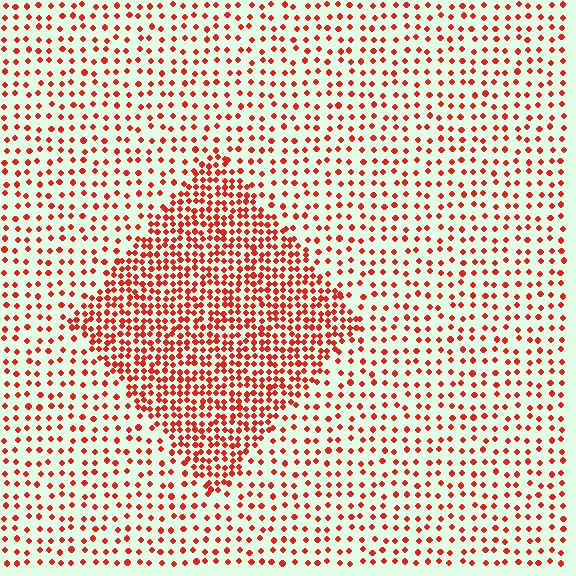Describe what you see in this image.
The image contains small red elements arranged at two different densities. A diamond-shaped region is visible where the elements are more densely packed than the surrounding area.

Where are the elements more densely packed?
The elements are more densely packed inside the diamond boundary.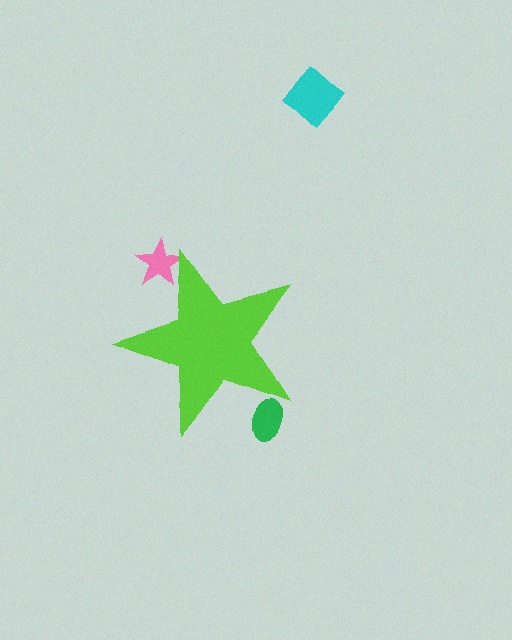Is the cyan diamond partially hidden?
No, the cyan diamond is fully visible.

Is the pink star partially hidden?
Yes, the pink star is partially hidden behind the lime star.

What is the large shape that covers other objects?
A lime star.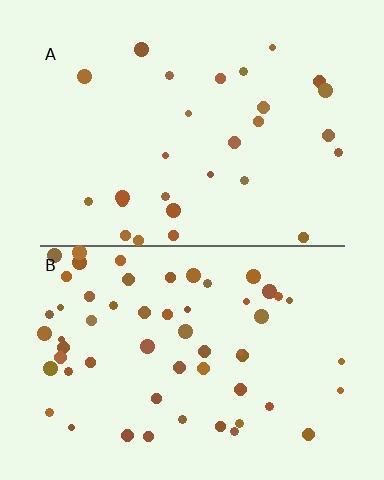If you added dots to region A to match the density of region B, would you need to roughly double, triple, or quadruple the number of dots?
Approximately double.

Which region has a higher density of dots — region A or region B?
B (the bottom).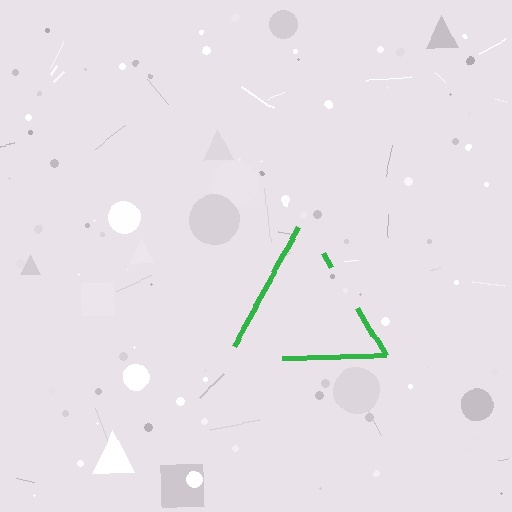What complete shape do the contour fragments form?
The contour fragments form a triangle.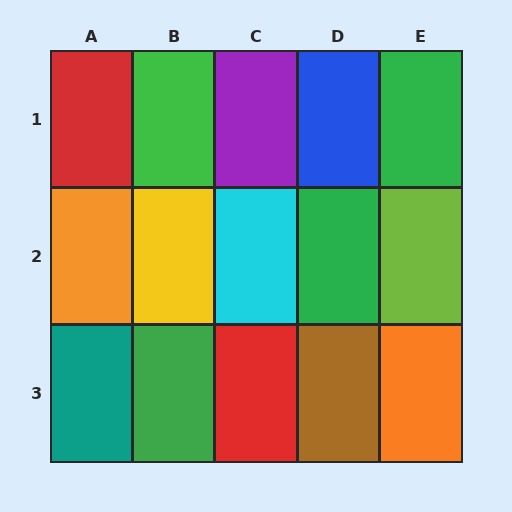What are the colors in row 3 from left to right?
Teal, green, red, brown, orange.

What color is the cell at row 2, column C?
Cyan.